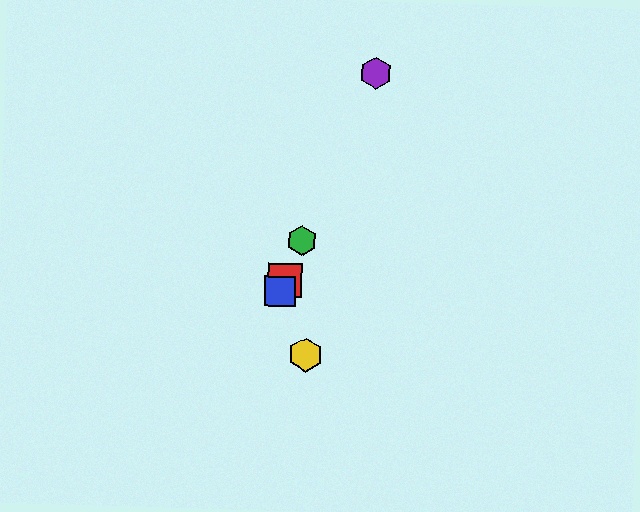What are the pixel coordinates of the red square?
The red square is at (285, 281).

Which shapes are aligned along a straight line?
The red square, the blue square, the green hexagon, the purple hexagon are aligned along a straight line.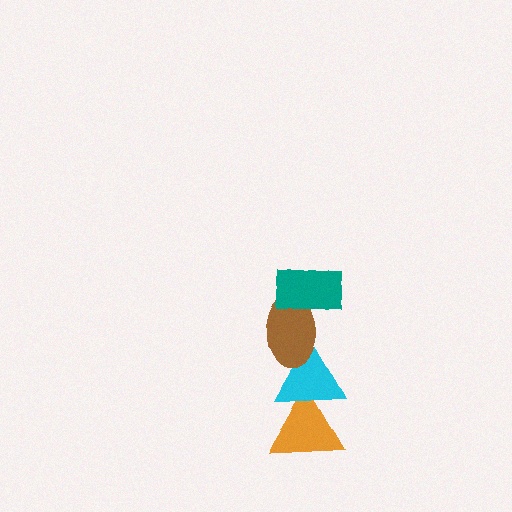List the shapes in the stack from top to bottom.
From top to bottom: the teal rectangle, the brown ellipse, the cyan triangle, the orange triangle.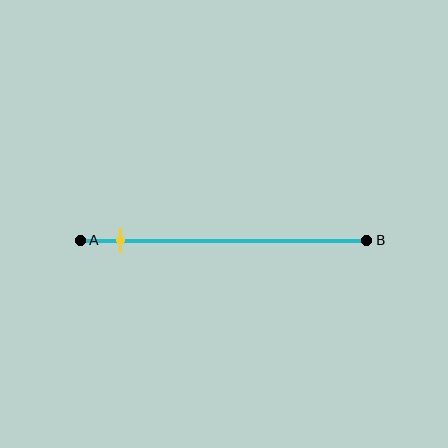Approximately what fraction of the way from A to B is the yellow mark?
The yellow mark is approximately 15% of the way from A to B.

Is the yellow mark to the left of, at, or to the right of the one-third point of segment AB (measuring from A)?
The yellow mark is to the left of the one-third point of segment AB.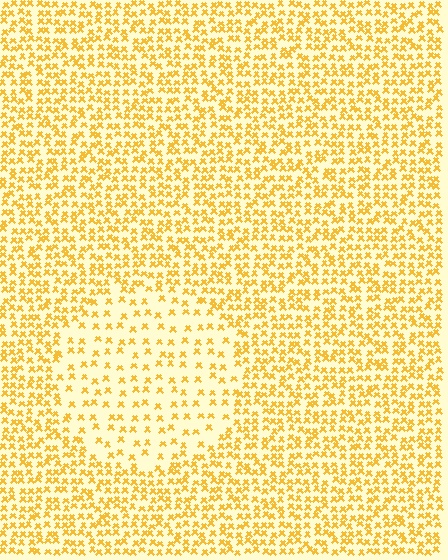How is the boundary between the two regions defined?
The boundary is defined by a change in element density (approximately 2.2x ratio). All elements are the same color, size, and shape.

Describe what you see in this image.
The image contains small yellow elements arranged at two different densities. A circle-shaped region is visible where the elements are less densely packed than the surrounding area.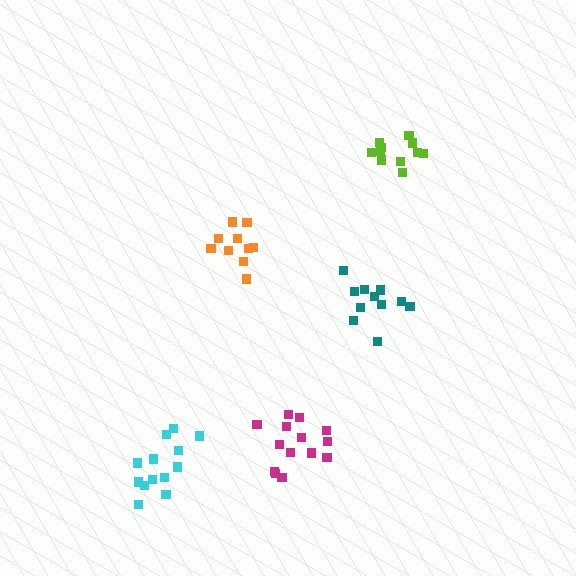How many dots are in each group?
Group 1: 10 dots, Group 2: 13 dots, Group 3: 11 dots, Group 4: 14 dots, Group 5: 11 dots (59 total).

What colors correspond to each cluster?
The clusters are colored: orange, cyan, teal, magenta, lime.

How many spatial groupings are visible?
There are 5 spatial groupings.